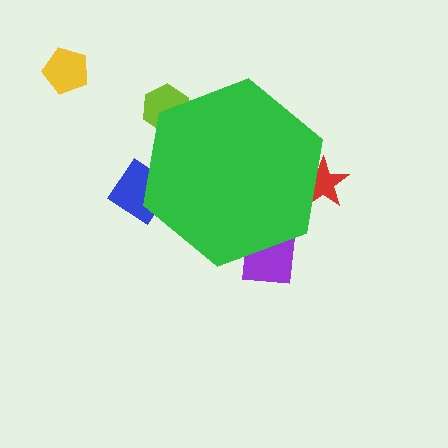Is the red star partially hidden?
Yes, the red star is partially hidden behind the green hexagon.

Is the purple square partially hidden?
Yes, the purple square is partially hidden behind the green hexagon.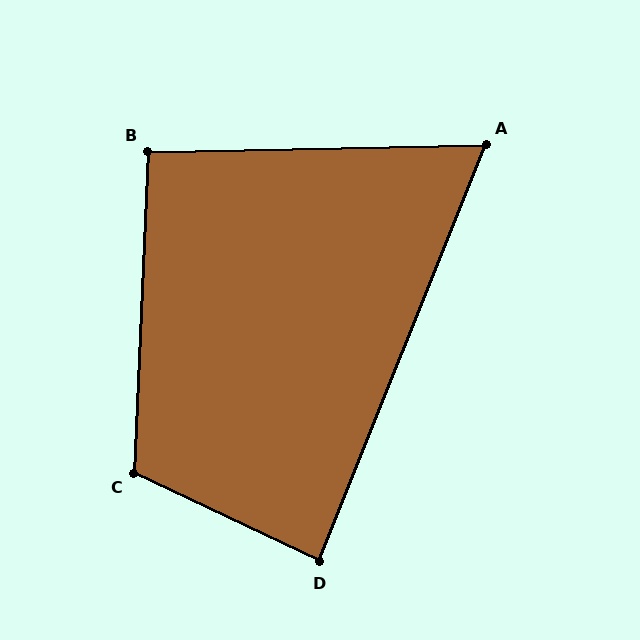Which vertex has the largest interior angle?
C, at approximately 113 degrees.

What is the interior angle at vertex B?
Approximately 94 degrees (approximately right).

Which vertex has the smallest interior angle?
A, at approximately 67 degrees.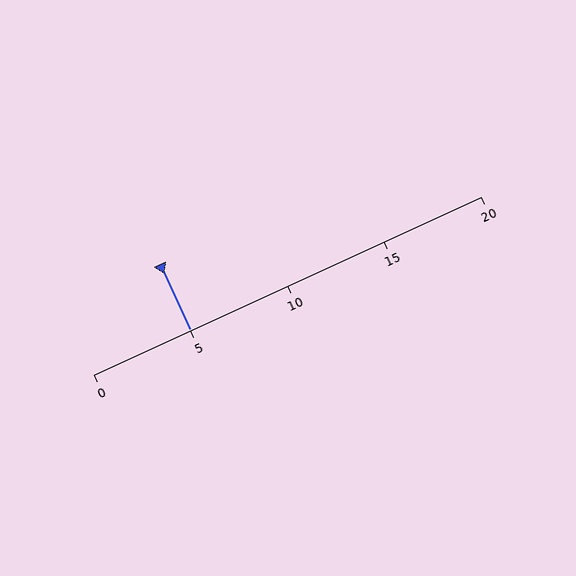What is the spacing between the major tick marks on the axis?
The major ticks are spaced 5 apart.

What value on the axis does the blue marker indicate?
The marker indicates approximately 5.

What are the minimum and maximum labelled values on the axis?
The axis runs from 0 to 20.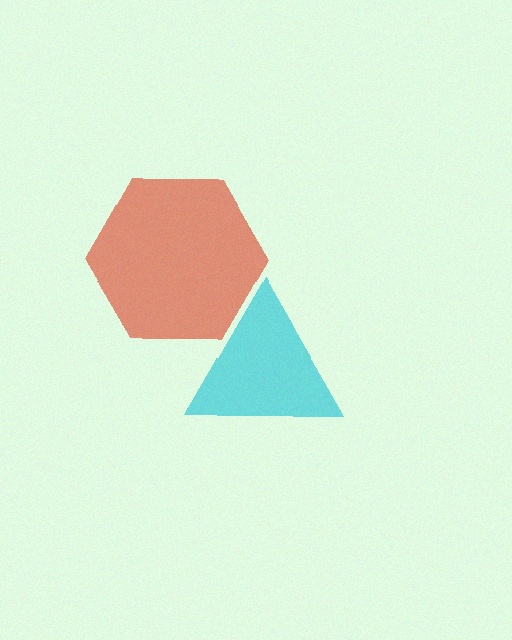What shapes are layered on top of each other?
The layered shapes are: a cyan triangle, a red hexagon.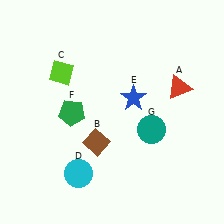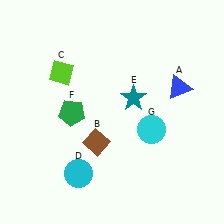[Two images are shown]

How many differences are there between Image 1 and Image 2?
There are 3 differences between the two images.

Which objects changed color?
A changed from red to blue. E changed from blue to teal. G changed from teal to cyan.